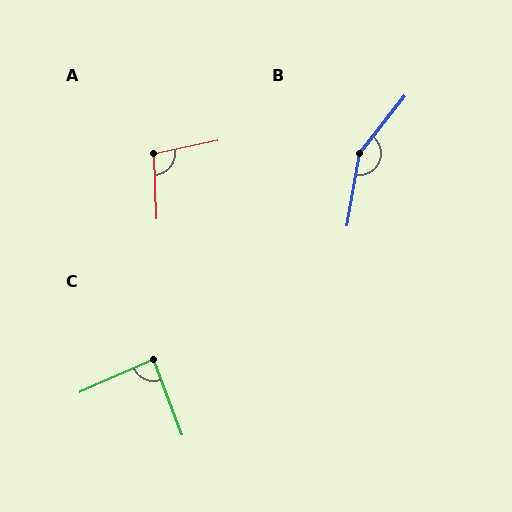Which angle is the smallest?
C, at approximately 87 degrees.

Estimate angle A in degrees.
Approximately 100 degrees.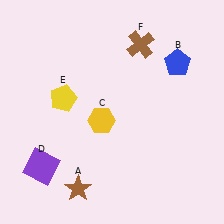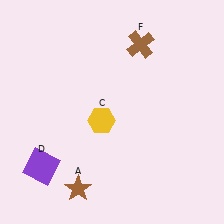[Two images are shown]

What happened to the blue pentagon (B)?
The blue pentagon (B) was removed in Image 2. It was in the top-right area of Image 1.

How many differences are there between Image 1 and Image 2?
There are 2 differences between the two images.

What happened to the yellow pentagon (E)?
The yellow pentagon (E) was removed in Image 2. It was in the top-left area of Image 1.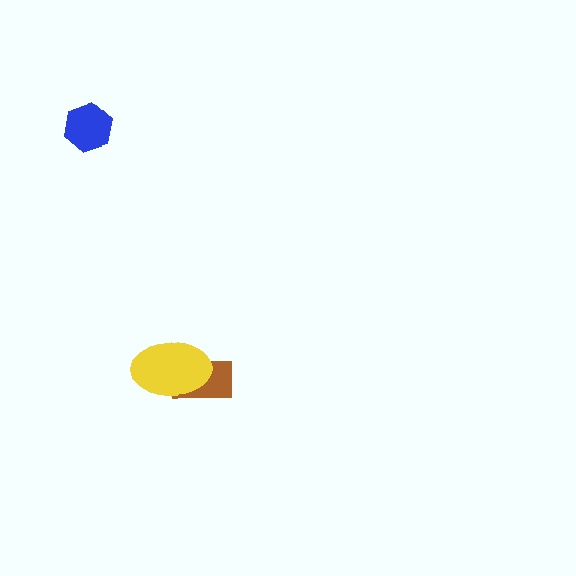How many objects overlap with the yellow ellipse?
1 object overlaps with the yellow ellipse.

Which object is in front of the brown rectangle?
The yellow ellipse is in front of the brown rectangle.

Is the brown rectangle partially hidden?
Yes, it is partially covered by another shape.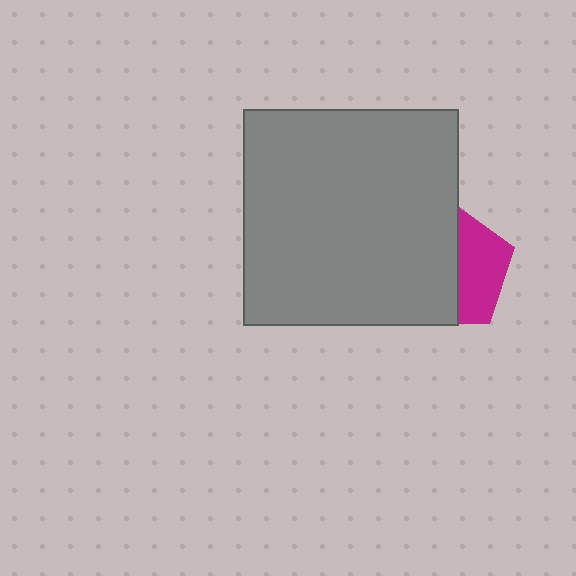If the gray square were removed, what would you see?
You would see the complete magenta pentagon.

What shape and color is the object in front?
The object in front is a gray square.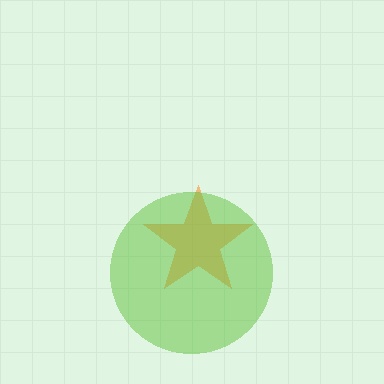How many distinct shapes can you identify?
There are 2 distinct shapes: an orange star, a lime circle.